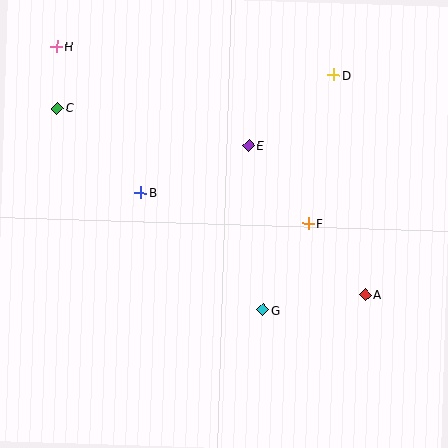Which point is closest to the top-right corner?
Point D is closest to the top-right corner.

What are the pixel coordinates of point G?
Point G is at (263, 310).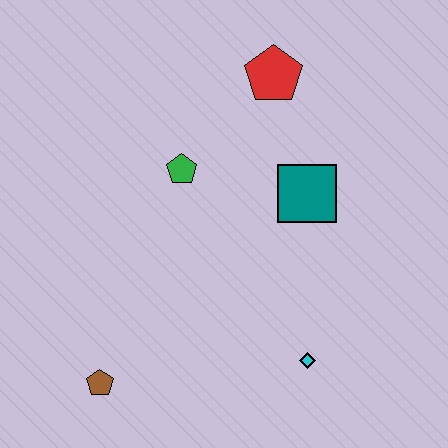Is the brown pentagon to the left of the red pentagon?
Yes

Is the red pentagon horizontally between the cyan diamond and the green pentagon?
Yes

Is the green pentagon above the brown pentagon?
Yes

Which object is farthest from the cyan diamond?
The red pentagon is farthest from the cyan diamond.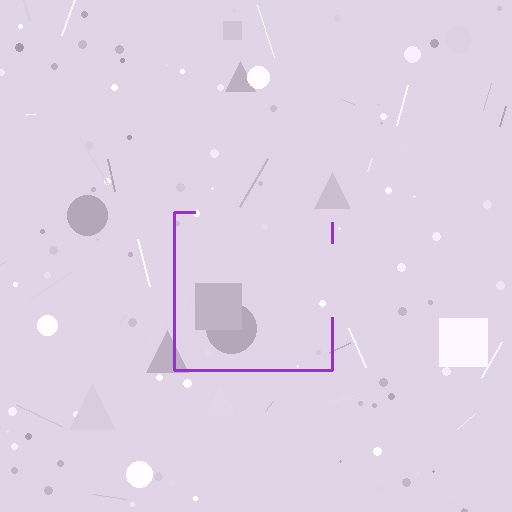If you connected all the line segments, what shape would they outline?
They would outline a square.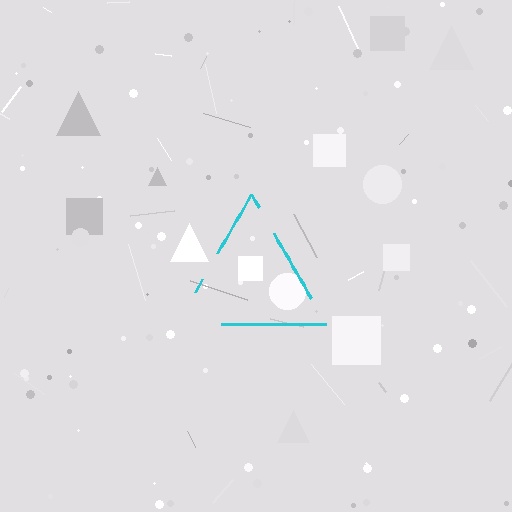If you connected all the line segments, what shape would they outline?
They would outline a triangle.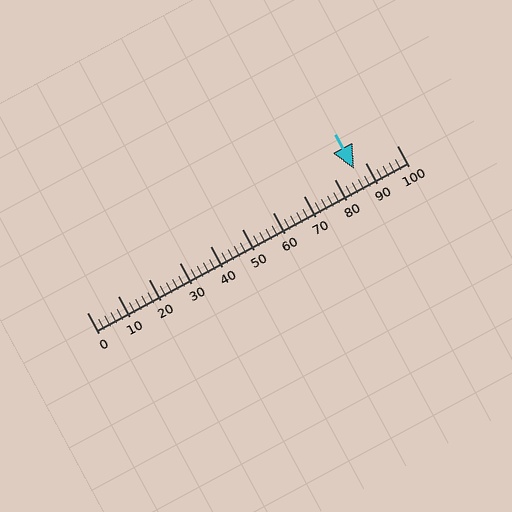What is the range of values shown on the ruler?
The ruler shows values from 0 to 100.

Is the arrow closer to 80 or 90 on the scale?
The arrow is closer to 90.